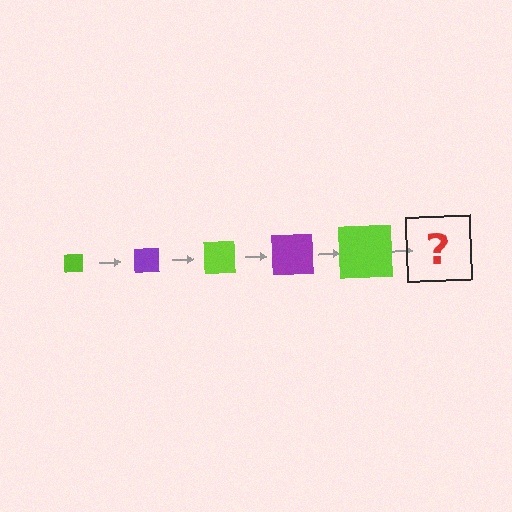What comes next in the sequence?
The next element should be a purple square, larger than the previous one.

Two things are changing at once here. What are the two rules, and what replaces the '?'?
The two rules are that the square grows larger each step and the color cycles through lime and purple. The '?' should be a purple square, larger than the previous one.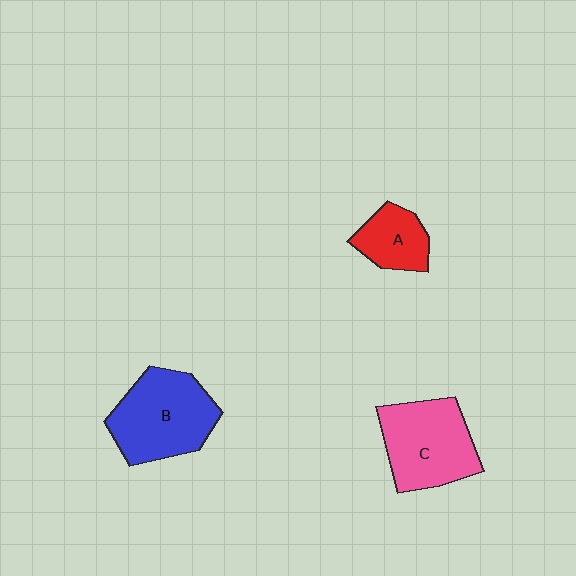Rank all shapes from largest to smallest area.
From largest to smallest: B (blue), C (pink), A (red).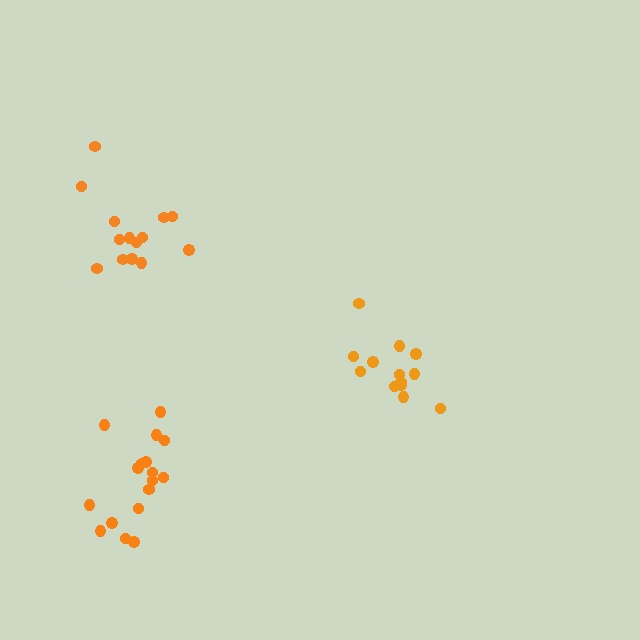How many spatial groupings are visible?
There are 3 spatial groupings.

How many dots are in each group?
Group 1: 13 dots, Group 2: 17 dots, Group 3: 14 dots (44 total).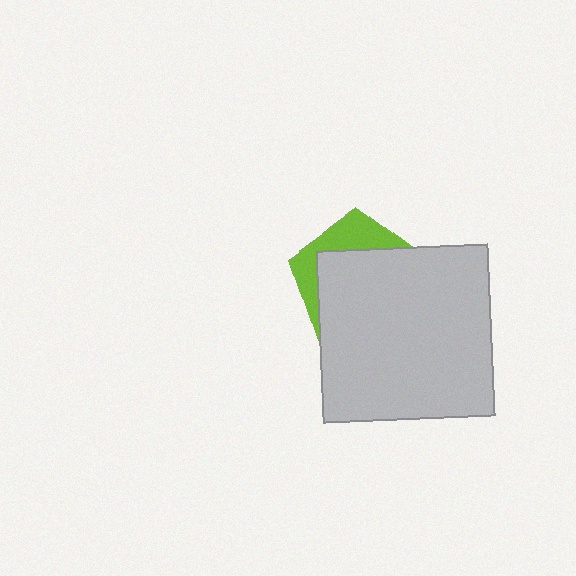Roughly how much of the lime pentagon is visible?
A small part of it is visible (roughly 30%).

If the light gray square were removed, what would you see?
You would see the complete lime pentagon.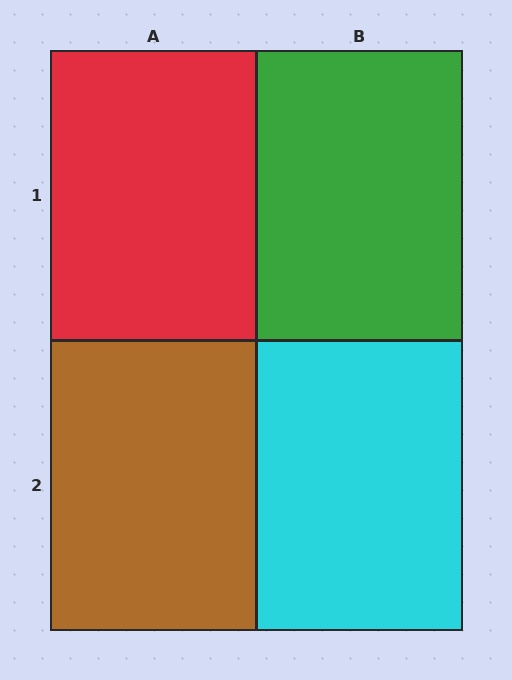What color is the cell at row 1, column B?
Green.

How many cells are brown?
1 cell is brown.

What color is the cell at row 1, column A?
Red.